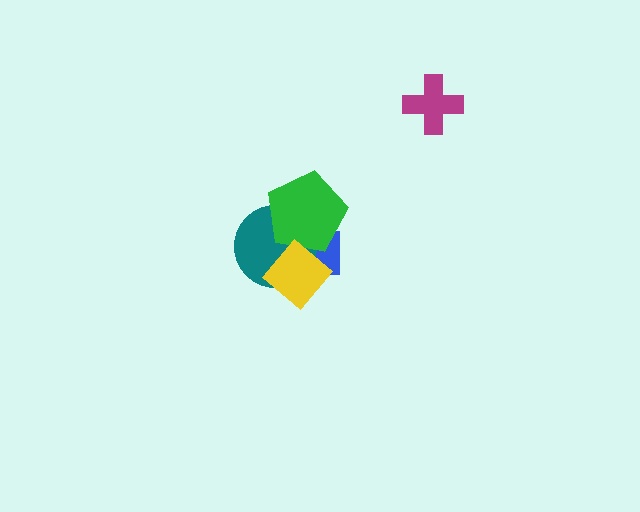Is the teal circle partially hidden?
Yes, it is partially covered by another shape.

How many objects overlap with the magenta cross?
0 objects overlap with the magenta cross.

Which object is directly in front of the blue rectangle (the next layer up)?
The teal circle is directly in front of the blue rectangle.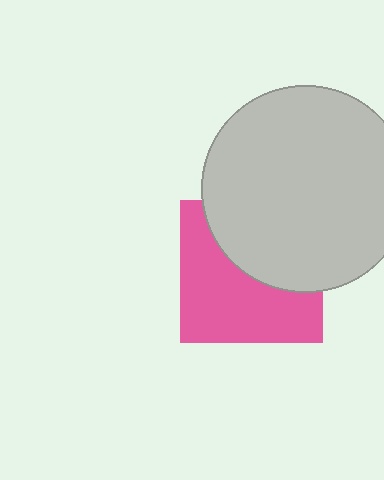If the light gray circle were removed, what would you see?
You would see the complete pink square.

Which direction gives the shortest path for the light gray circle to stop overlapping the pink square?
Moving up gives the shortest separation.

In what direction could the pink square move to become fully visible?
The pink square could move down. That would shift it out from behind the light gray circle entirely.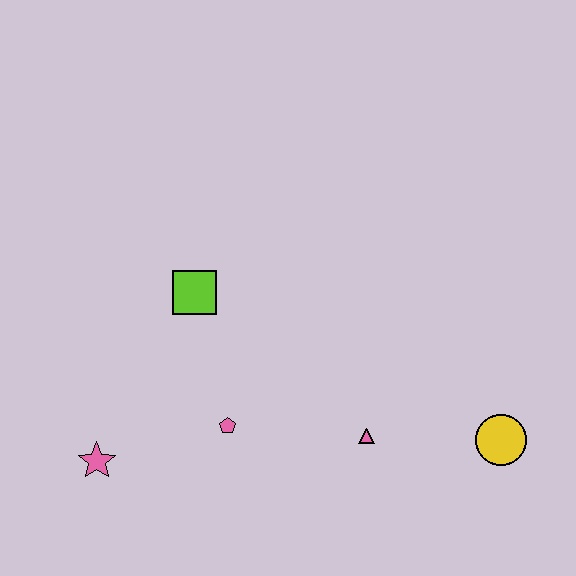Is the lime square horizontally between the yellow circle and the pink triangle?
No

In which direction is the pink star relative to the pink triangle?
The pink star is to the left of the pink triangle.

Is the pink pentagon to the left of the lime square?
No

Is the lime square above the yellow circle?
Yes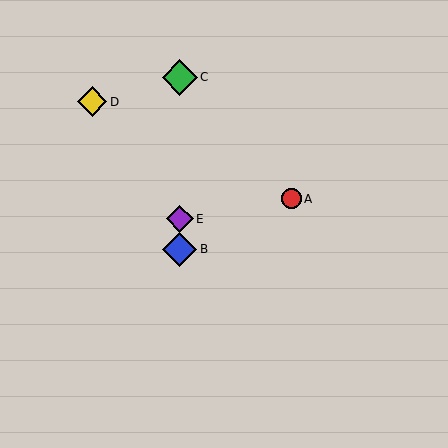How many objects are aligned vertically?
3 objects (B, C, E) are aligned vertically.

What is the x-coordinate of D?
Object D is at x≈92.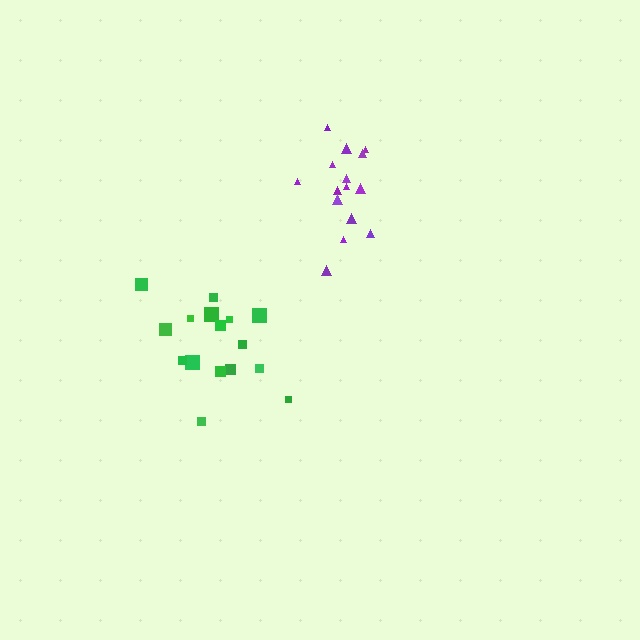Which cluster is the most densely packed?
Purple.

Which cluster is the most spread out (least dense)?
Green.